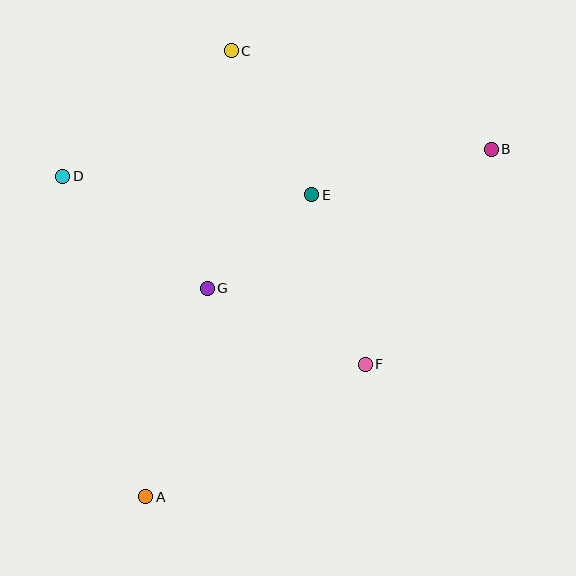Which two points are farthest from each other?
Points A and B are farthest from each other.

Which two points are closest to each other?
Points E and G are closest to each other.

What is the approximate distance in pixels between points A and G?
The distance between A and G is approximately 217 pixels.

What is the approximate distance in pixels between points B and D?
The distance between B and D is approximately 430 pixels.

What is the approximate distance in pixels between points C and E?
The distance between C and E is approximately 165 pixels.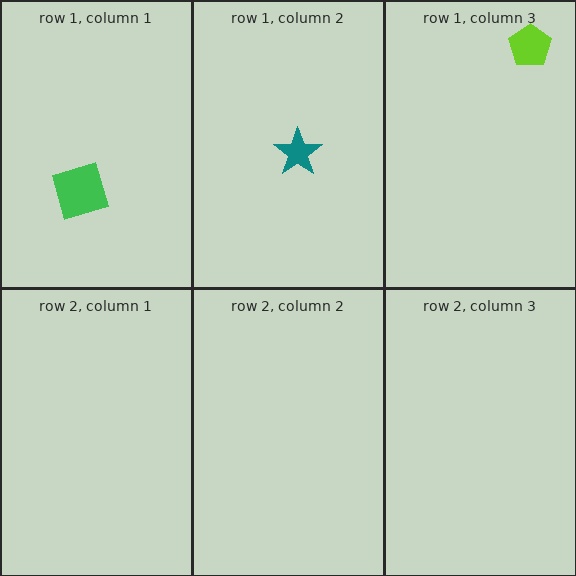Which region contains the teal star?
The row 1, column 2 region.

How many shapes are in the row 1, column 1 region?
1.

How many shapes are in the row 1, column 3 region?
1.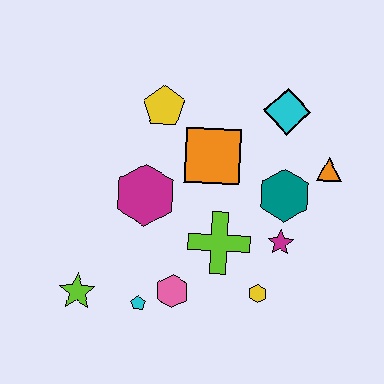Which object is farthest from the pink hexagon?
The cyan diamond is farthest from the pink hexagon.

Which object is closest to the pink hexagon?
The cyan pentagon is closest to the pink hexagon.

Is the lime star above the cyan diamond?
No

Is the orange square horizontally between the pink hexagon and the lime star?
No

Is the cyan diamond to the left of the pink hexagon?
No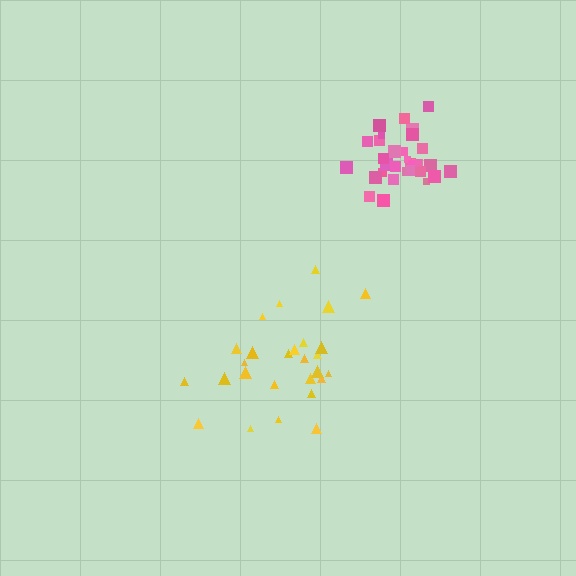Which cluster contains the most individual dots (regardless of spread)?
Pink (32).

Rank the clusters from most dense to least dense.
pink, yellow.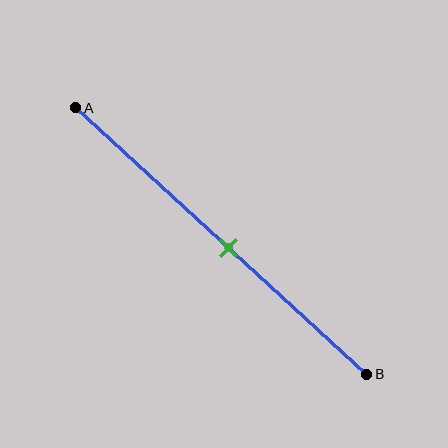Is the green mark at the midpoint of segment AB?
Yes, the mark is approximately at the midpoint.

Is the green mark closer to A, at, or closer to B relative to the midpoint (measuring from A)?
The green mark is approximately at the midpoint of segment AB.